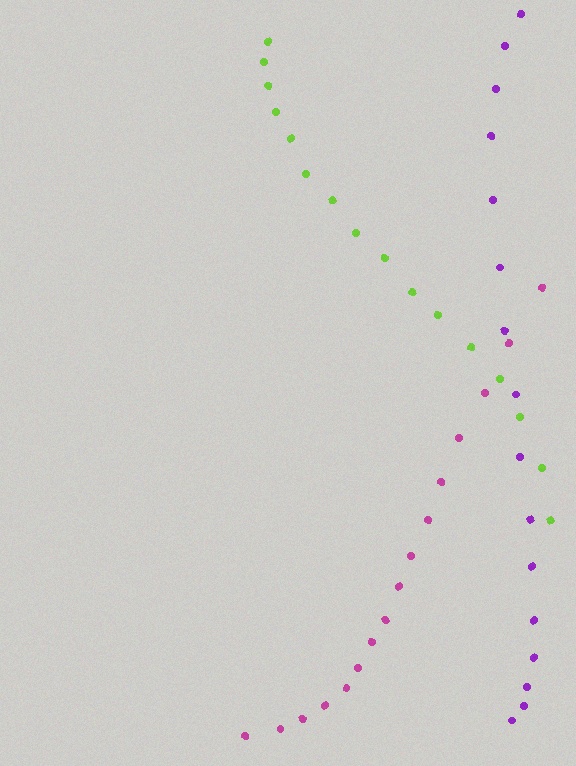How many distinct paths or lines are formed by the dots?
There are 3 distinct paths.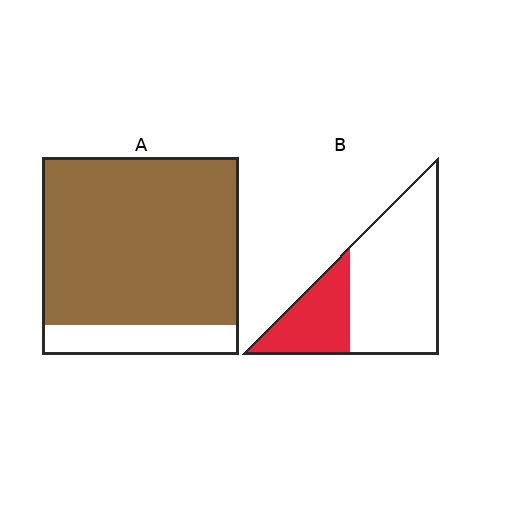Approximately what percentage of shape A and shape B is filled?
A is approximately 85% and B is approximately 30%.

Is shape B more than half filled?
No.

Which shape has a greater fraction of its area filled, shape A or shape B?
Shape A.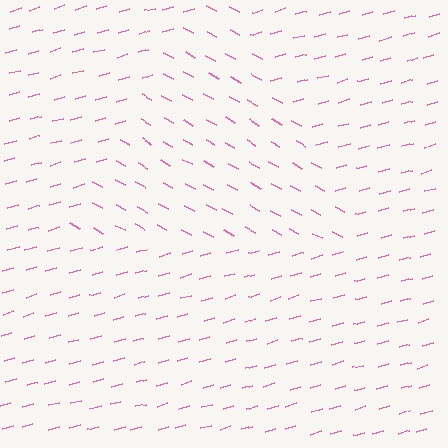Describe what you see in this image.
The image is filled with small pink line segments. A triangle region in the image has lines oriented differently from the surrounding lines, creating a visible texture boundary.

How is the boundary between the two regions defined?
The boundary is defined purely by a change in line orientation (approximately 45 degrees difference). All lines are the same color and thickness.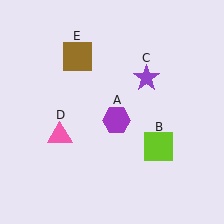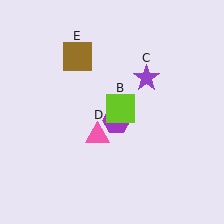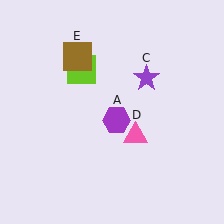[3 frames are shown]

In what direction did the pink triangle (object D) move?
The pink triangle (object D) moved right.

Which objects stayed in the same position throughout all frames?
Purple hexagon (object A) and purple star (object C) and brown square (object E) remained stationary.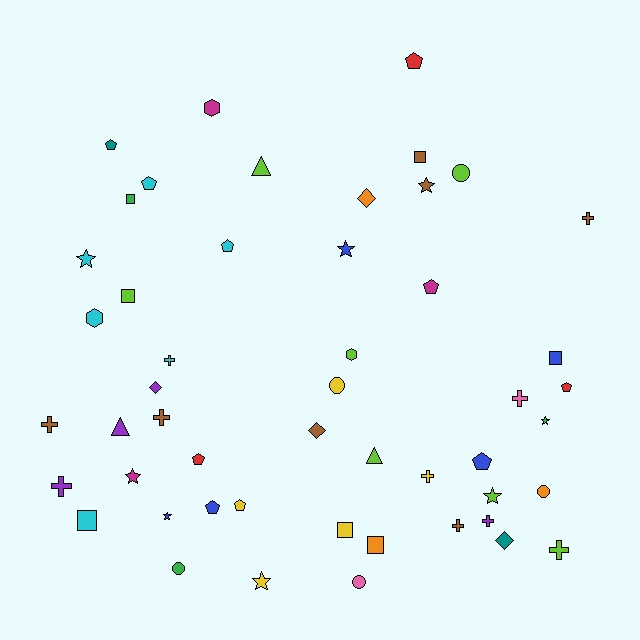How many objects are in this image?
There are 50 objects.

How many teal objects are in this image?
There are 2 teal objects.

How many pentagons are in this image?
There are 10 pentagons.